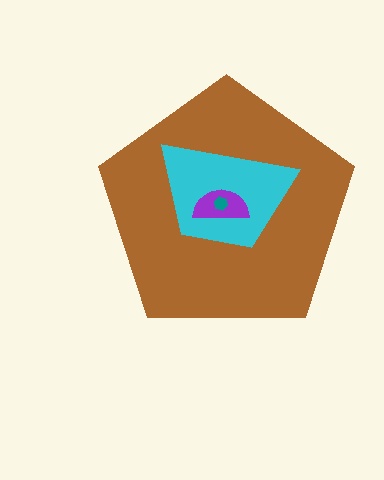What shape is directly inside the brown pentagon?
The cyan trapezoid.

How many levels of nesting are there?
4.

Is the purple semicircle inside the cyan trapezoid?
Yes.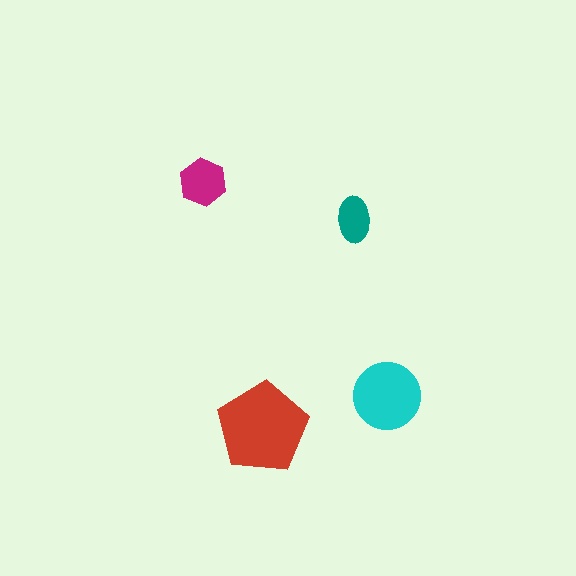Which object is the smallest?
The teal ellipse.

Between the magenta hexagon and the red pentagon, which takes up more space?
The red pentagon.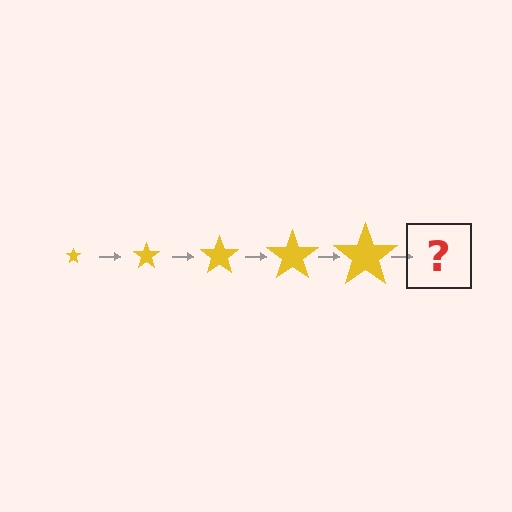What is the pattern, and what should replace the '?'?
The pattern is that the star gets progressively larger each step. The '?' should be a yellow star, larger than the previous one.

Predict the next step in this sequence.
The next step is a yellow star, larger than the previous one.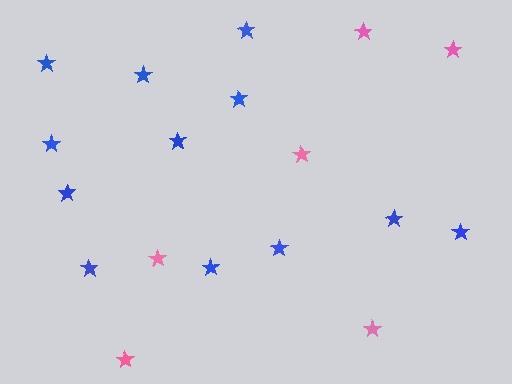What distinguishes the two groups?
There are 2 groups: one group of blue stars (12) and one group of pink stars (6).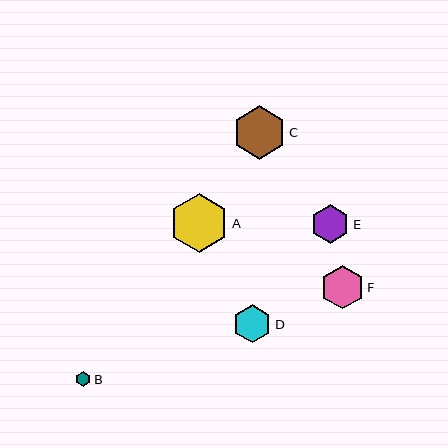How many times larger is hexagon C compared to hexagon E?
Hexagon C is approximately 1.4 times the size of hexagon E.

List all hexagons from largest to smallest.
From largest to smallest: A, C, F, E, D, B.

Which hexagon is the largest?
Hexagon A is the largest with a size of approximately 59 pixels.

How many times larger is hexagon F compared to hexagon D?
Hexagon F is approximately 1.1 times the size of hexagon D.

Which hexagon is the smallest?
Hexagon B is the smallest with a size of approximately 15 pixels.